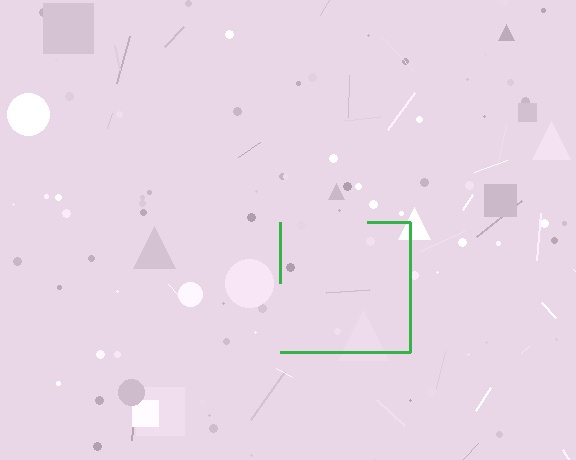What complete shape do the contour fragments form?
The contour fragments form a square.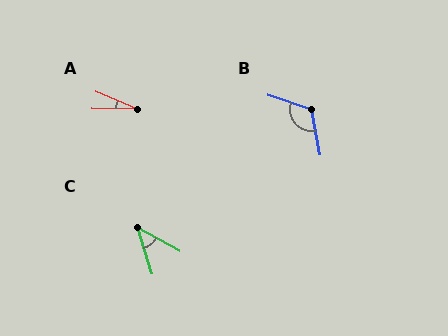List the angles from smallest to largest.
A (22°), C (44°), B (119°).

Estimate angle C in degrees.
Approximately 44 degrees.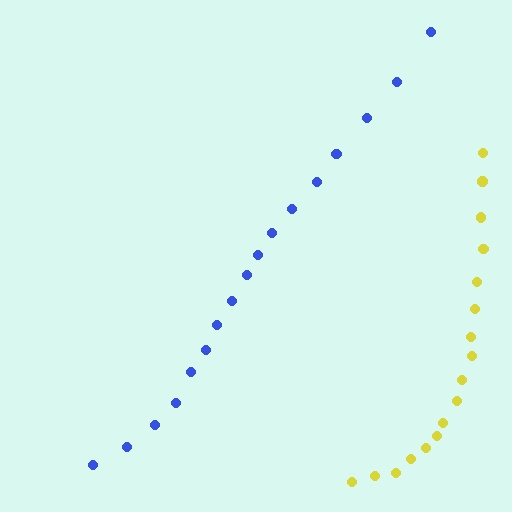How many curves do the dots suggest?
There are 2 distinct paths.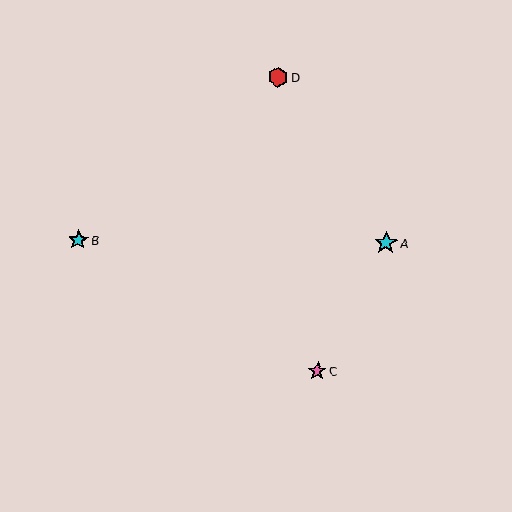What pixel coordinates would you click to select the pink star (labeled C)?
Click at (317, 371) to select the pink star C.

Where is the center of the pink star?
The center of the pink star is at (317, 371).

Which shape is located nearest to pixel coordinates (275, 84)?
The red hexagon (labeled D) at (278, 77) is nearest to that location.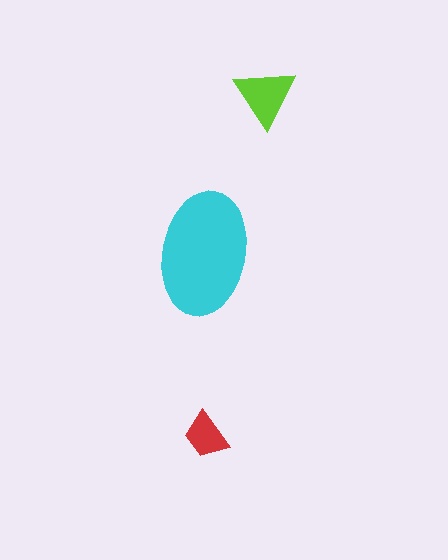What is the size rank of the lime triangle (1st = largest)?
2nd.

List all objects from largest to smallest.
The cyan ellipse, the lime triangle, the red trapezoid.